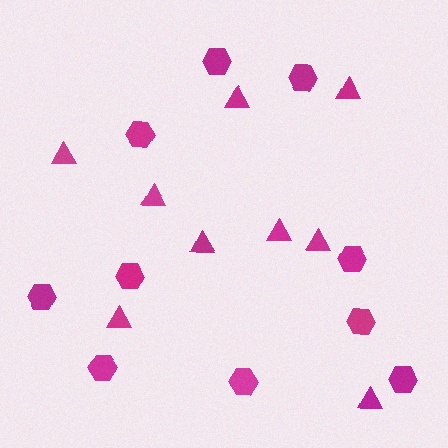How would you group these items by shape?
There are 2 groups: one group of hexagons (10) and one group of triangles (9).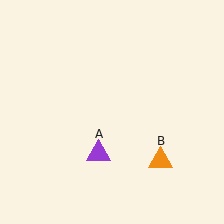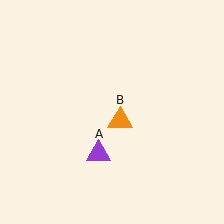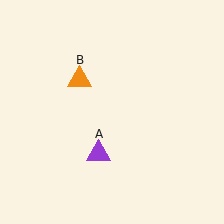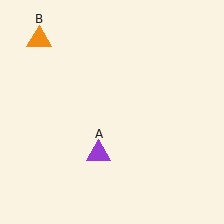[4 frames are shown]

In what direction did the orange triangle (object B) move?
The orange triangle (object B) moved up and to the left.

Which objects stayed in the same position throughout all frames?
Purple triangle (object A) remained stationary.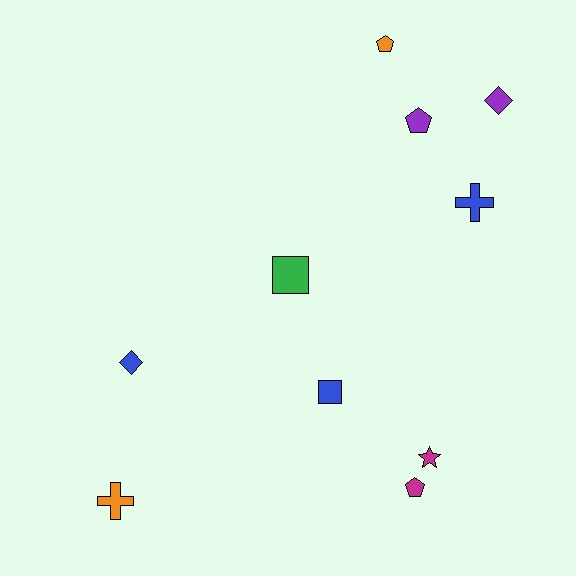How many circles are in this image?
There are no circles.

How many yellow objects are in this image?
There are no yellow objects.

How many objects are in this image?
There are 10 objects.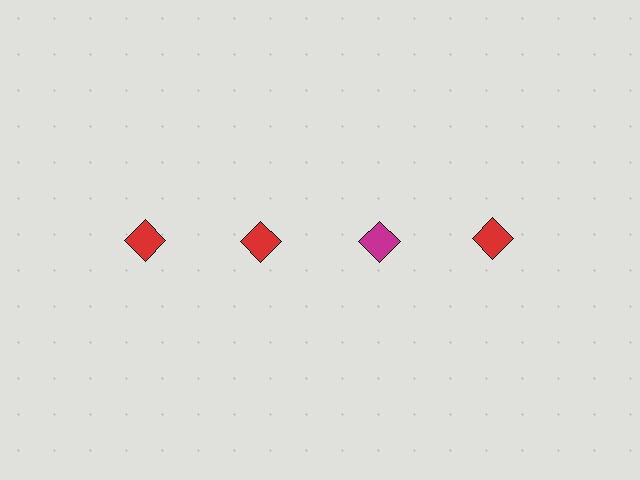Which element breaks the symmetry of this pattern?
The magenta diamond in the top row, center column breaks the symmetry. All other shapes are red diamonds.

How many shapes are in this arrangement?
There are 4 shapes arranged in a grid pattern.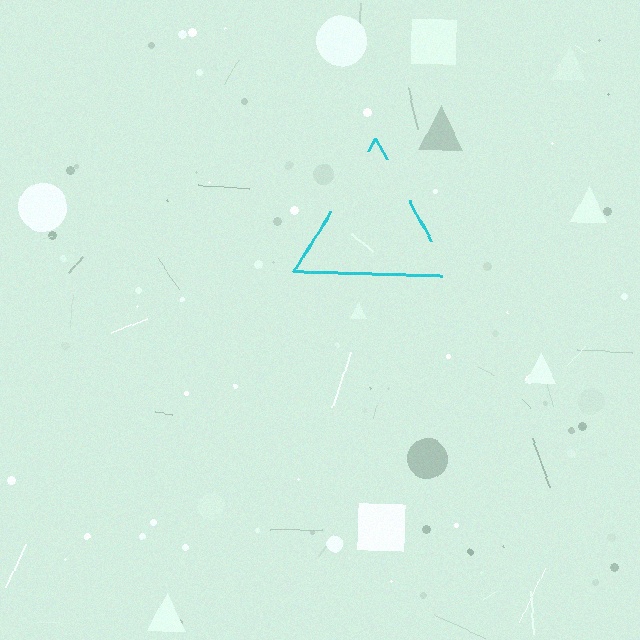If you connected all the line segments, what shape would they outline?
They would outline a triangle.